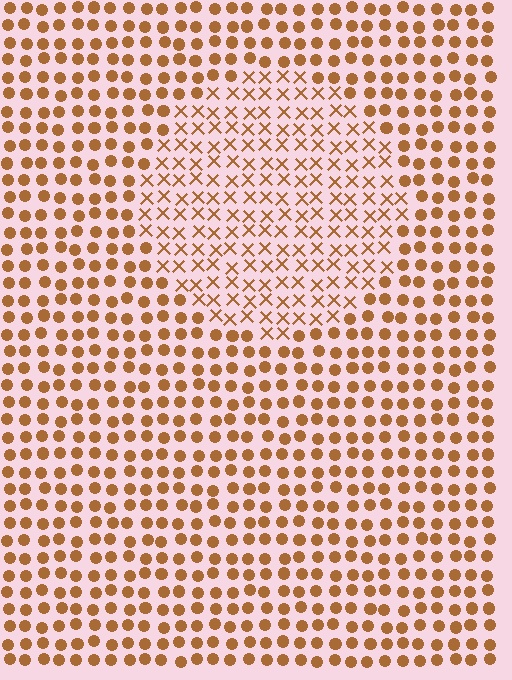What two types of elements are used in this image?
The image uses X marks inside the circle region and circles outside it.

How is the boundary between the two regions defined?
The boundary is defined by a change in element shape: X marks inside vs. circles outside. All elements share the same color and spacing.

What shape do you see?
I see a circle.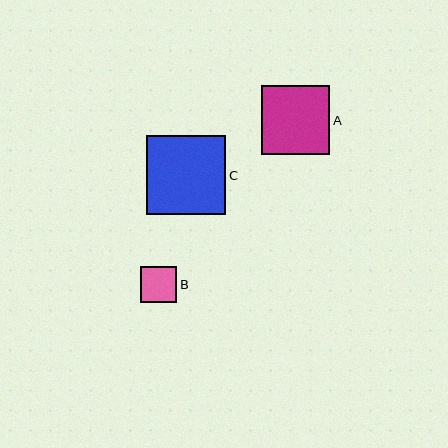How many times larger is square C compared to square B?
Square C is approximately 2.2 times the size of square B.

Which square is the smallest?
Square B is the smallest with a size of approximately 36 pixels.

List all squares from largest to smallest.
From largest to smallest: C, A, B.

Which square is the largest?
Square C is the largest with a size of approximately 79 pixels.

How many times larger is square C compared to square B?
Square C is approximately 2.2 times the size of square B.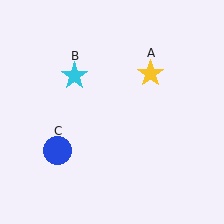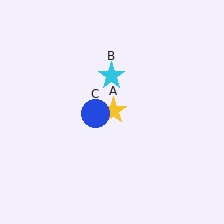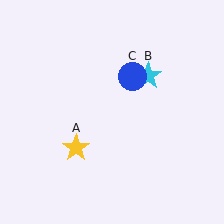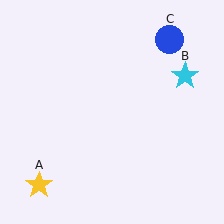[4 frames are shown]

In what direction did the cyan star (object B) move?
The cyan star (object B) moved right.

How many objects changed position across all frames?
3 objects changed position: yellow star (object A), cyan star (object B), blue circle (object C).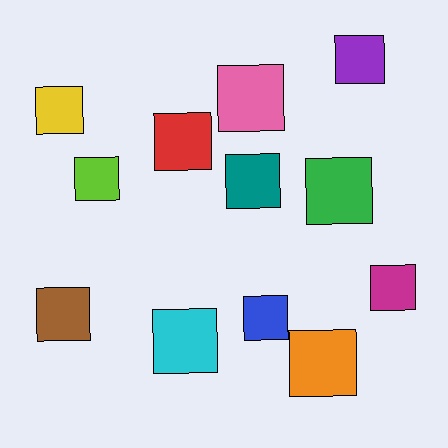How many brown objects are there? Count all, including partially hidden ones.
There is 1 brown object.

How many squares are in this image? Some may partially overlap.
There are 12 squares.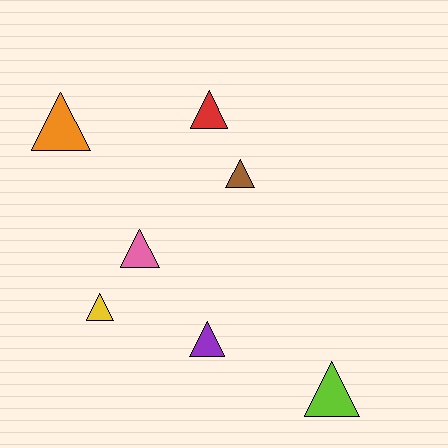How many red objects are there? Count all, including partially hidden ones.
There is 1 red object.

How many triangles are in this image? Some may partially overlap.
There are 7 triangles.